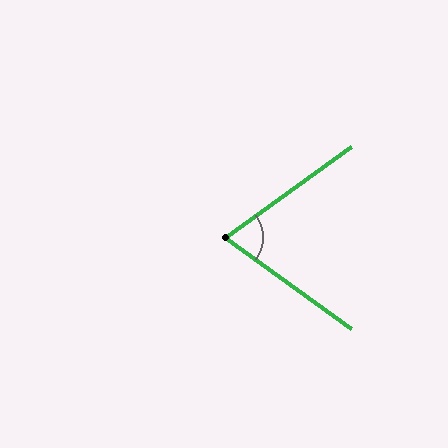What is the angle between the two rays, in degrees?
Approximately 72 degrees.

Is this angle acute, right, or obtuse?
It is acute.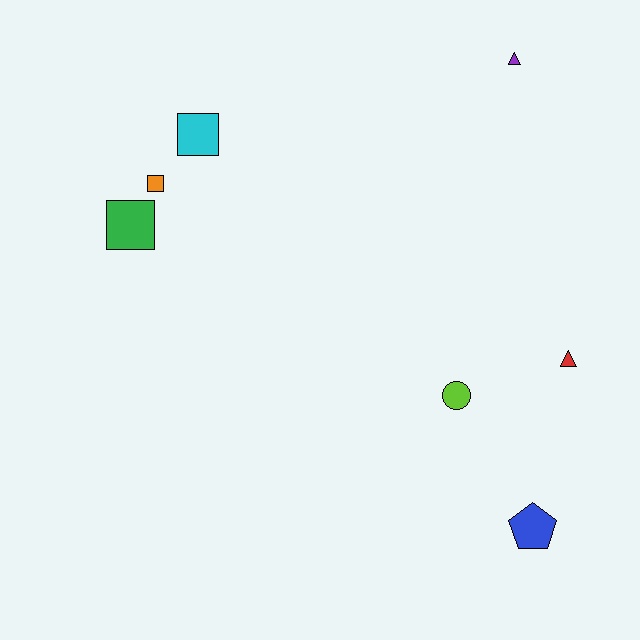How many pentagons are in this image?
There is 1 pentagon.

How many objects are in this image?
There are 7 objects.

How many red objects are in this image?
There is 1 red object.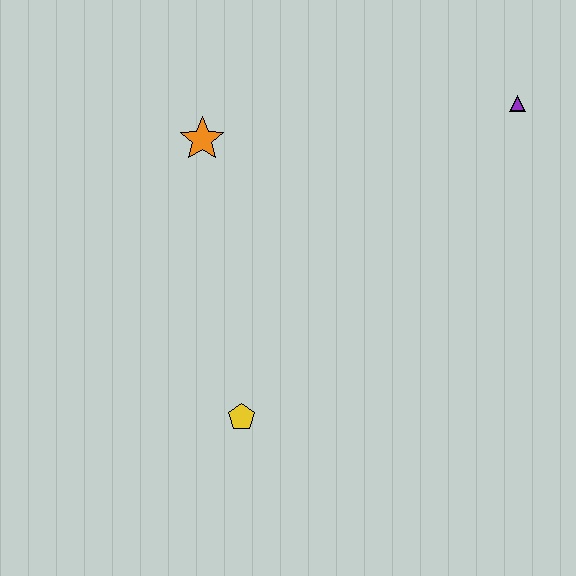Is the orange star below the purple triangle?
Yes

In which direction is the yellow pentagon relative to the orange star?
The yellow pentagon is below the orange star.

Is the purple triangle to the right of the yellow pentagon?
Yes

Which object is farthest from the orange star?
The purple triangle is farthest from the orange star.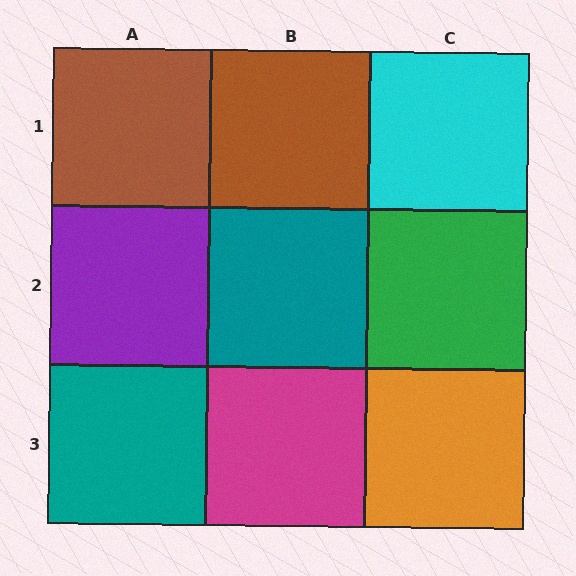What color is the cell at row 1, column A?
Brown.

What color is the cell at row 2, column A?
Purple.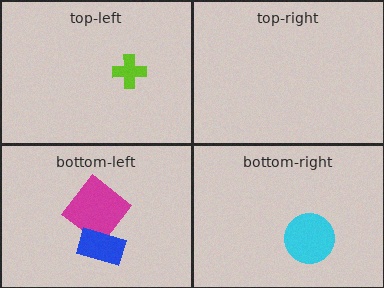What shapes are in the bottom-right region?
The cyan circle.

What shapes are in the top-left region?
The lime cross.